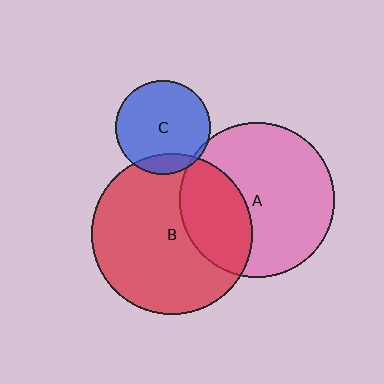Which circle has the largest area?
Circle B (red).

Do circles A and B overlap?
Yes.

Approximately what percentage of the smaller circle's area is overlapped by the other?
Approximately 30%.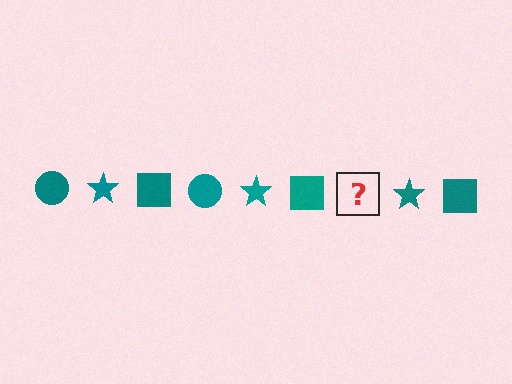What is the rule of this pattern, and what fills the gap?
The rule is that the pattern cycles through circle, star, square shapes in teal. The gap should be filled with a teal circle.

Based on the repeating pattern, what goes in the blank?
The blank should be a teal circle.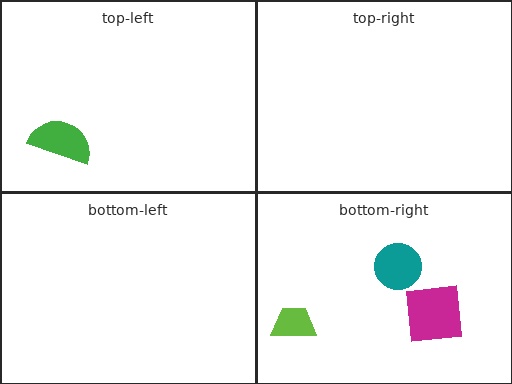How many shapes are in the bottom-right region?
3.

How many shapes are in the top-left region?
1.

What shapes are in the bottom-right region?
The teal circle, the lime trapezoid, the magenta square.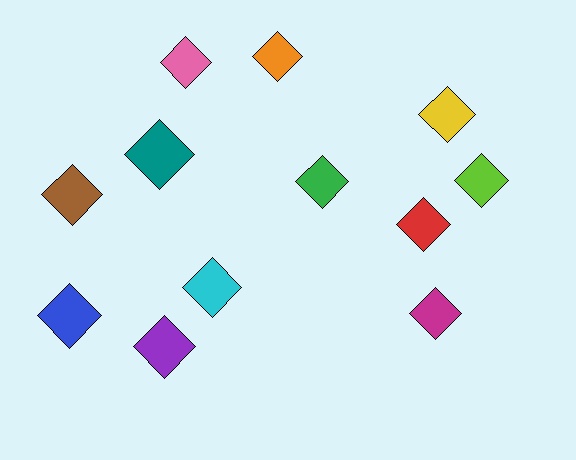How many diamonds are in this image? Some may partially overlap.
There are 12 diamonds.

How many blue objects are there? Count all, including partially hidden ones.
There is 1 blue object.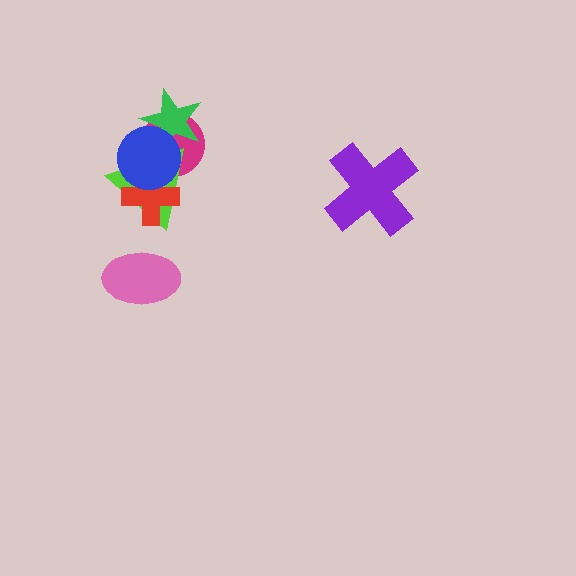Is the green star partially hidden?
Yes, it is partially covered by another shape.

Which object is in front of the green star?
The blue circle is in front of the green star.